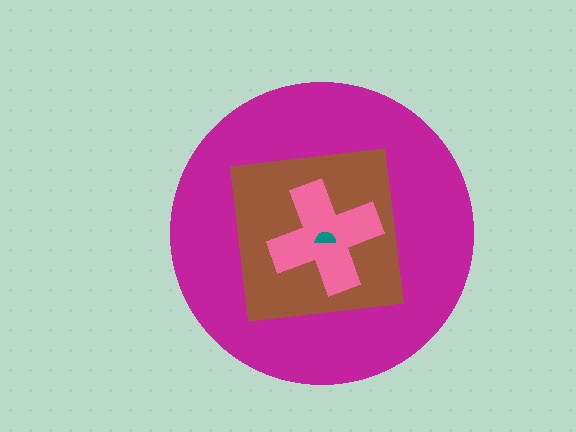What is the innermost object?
The teal semicircle.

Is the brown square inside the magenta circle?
Yes.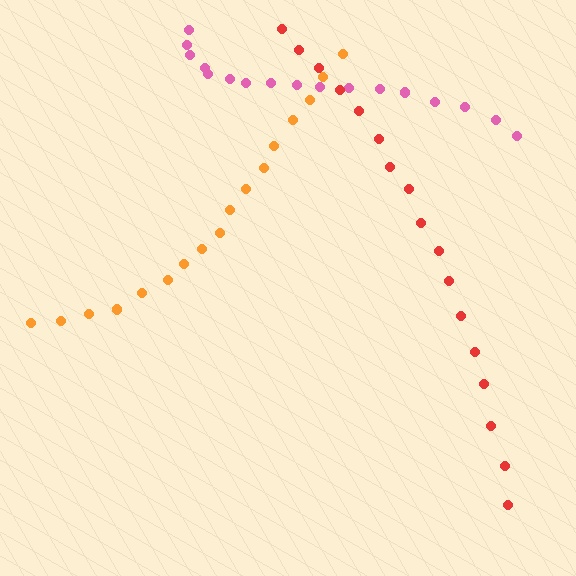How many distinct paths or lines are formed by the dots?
There are 3 distinct paths.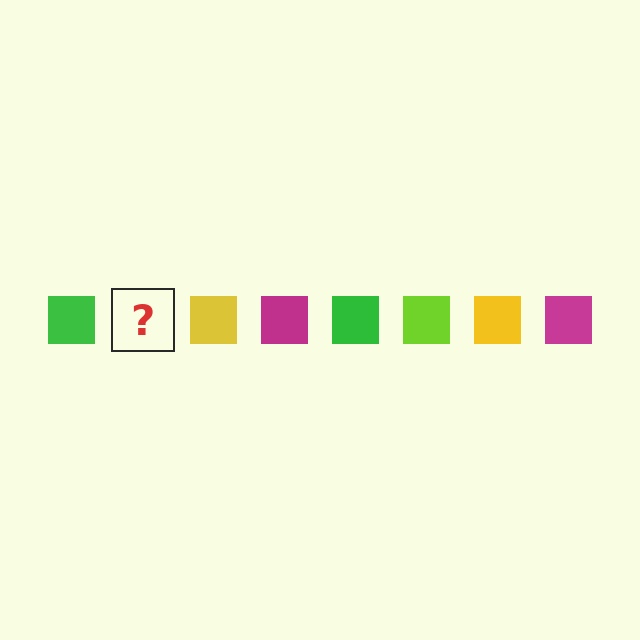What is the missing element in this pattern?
The missing element is a lime square.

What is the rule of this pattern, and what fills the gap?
The rule is that the pattern cycles through green, lime, yellow, magenta squares. The gap should be filled with a lime square.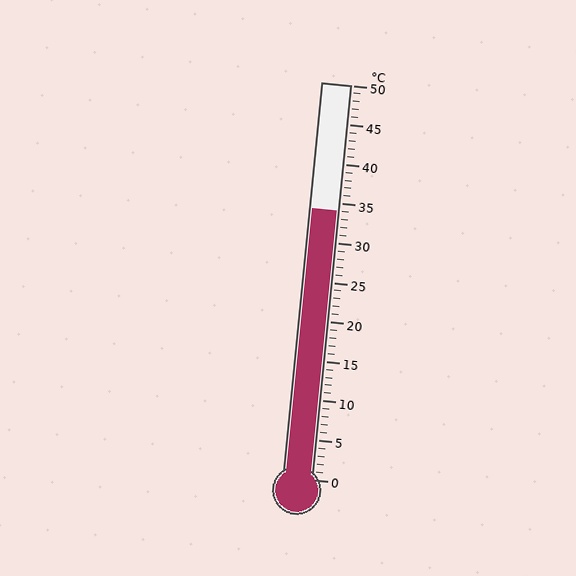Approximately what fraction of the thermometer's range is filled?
The thermometer is filled to approximately 70% of its range.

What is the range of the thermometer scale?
The thermometer scale ranges from 0°C to 50°C.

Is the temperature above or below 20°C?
The temperature is above 20°C.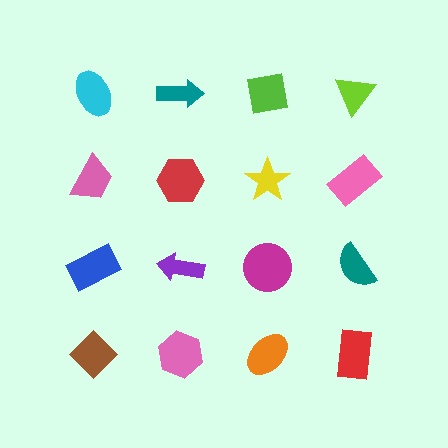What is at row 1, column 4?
A lime triangle.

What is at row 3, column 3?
A magenta circle.